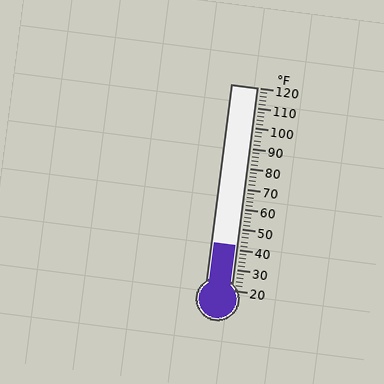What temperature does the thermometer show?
The thermometer shows approximately 42°F.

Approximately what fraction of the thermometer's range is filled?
The thermometer is filled to approximately 20% of its range.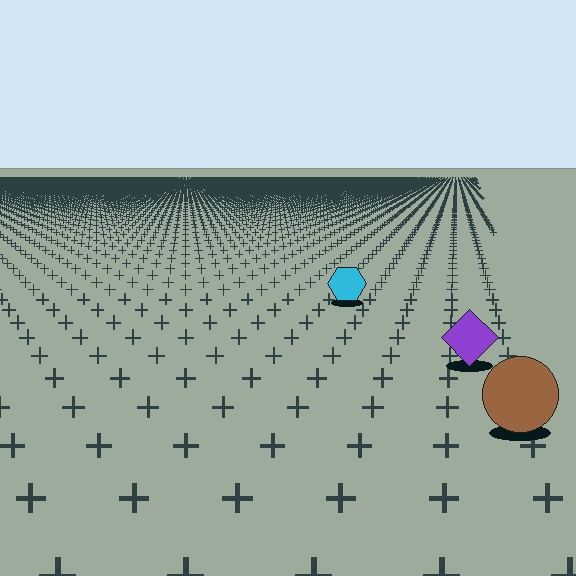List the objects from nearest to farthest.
From nearest to farthest: the brown circle, the purple diamond, the cyan hexagon.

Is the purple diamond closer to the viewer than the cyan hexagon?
Yes. The purple diamond is closer — you can tell from the texture gradient: the ground texture is coarser near it.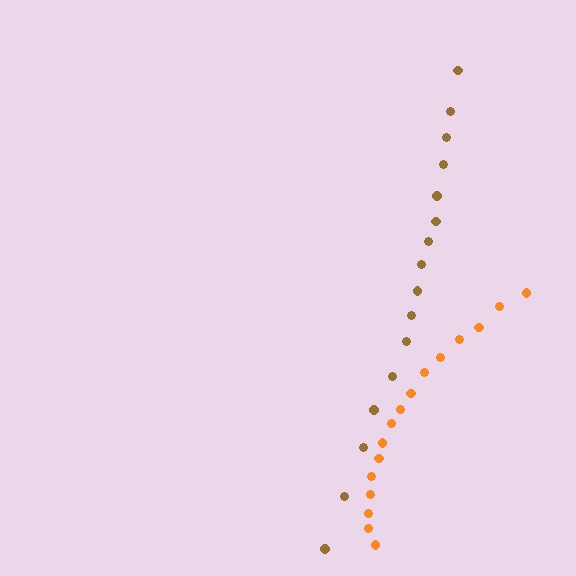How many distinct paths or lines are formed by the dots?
There are 2 distinct paths.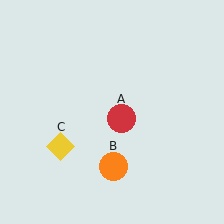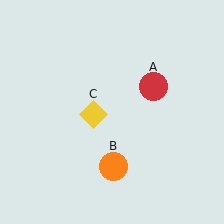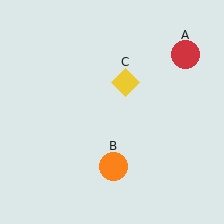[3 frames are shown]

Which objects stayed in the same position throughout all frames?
Orange circle (object B) remained stationary.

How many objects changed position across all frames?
2 objects changed position: red circle (object A), yellow diamond (object C).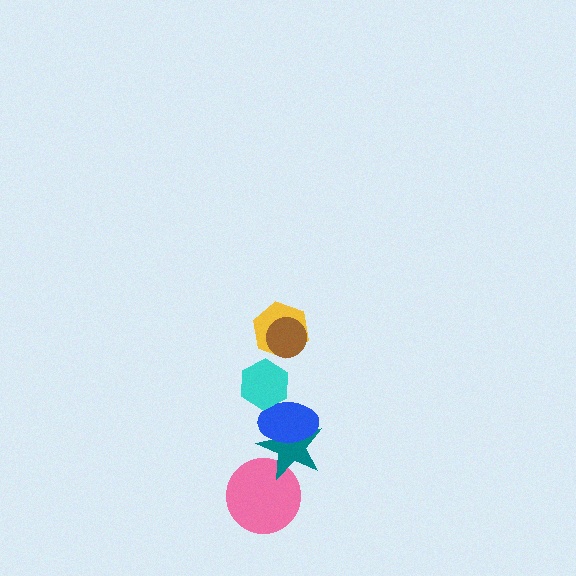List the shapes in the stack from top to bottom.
From top to bottom: the brown circle, the yellow hexagon, the cyan hexagon, the blue ellipse, the teal star, the pink circle.